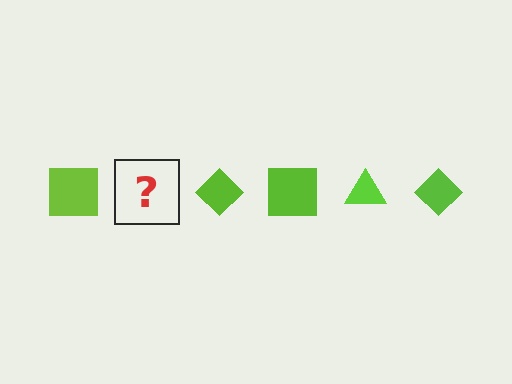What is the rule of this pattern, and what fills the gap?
The rule is that the pattern cycles through square, triangle, diamond shapes in lime. The gap should be filled with a lime triangle.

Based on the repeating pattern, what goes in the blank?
The blank should be a lime triangle.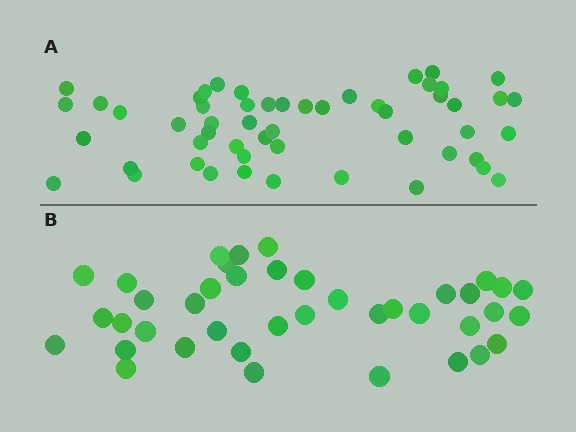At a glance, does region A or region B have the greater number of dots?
Region A (the top region) has more dots.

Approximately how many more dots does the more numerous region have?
Region A has approximately 15 more dots than region B.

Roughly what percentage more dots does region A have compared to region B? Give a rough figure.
About 30% more.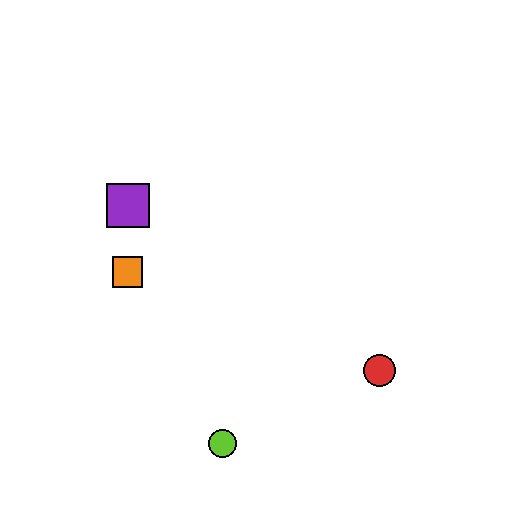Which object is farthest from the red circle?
The purple square is farthest from the red circle.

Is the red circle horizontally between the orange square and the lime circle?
No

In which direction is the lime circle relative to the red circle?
The lime circle is to the left of the red circle.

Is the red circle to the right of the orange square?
Yes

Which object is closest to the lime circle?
The red circle is closest to the lime circle.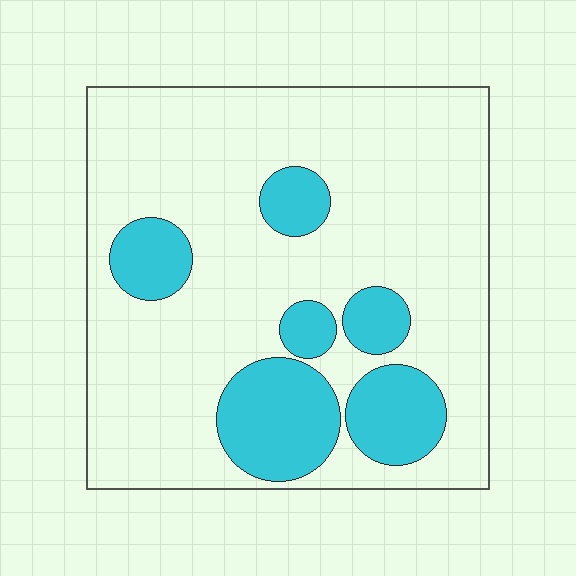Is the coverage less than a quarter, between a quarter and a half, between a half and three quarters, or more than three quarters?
Less than a quarter.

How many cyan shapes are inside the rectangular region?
6.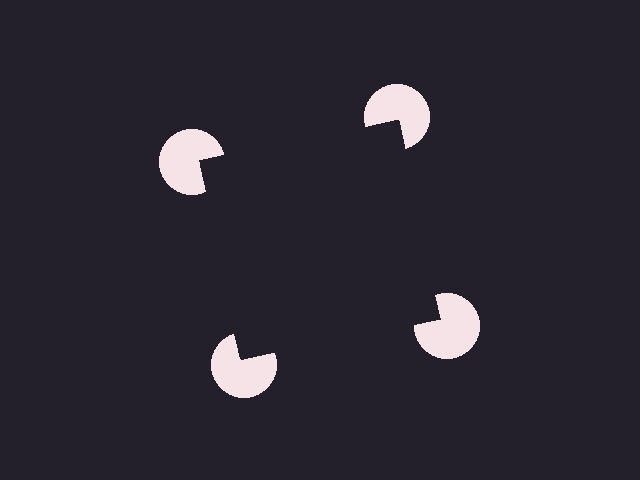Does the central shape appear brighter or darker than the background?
It typically appears slightly darker than the background, even though no actual brightness change is drawn.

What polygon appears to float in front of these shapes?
An illusory square — its edges are inferred from the aligned wedge cuts in the pac-man discs, not physically drawn.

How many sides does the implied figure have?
4 sides.